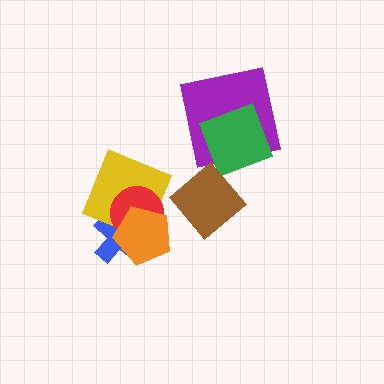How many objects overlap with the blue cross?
3 objects overlap with the blue cross.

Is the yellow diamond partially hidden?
Yes, it is partially covered by another shape.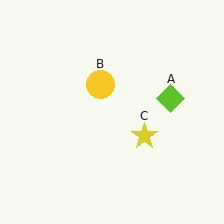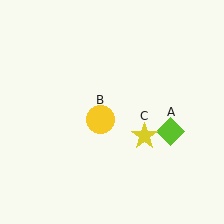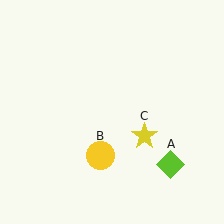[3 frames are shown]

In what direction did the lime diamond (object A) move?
The lime diamond (object A) moved down.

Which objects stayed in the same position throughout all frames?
Yellow star (object C) remained stationary.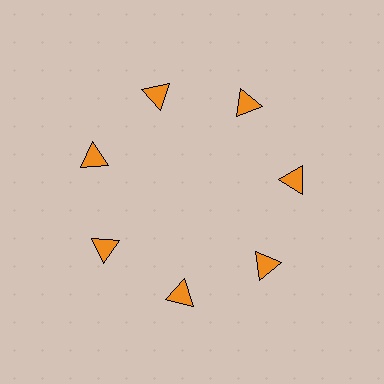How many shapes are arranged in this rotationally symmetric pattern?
There are 7 shapes, arranged in 7 groups of 1.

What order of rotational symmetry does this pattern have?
This pattern has 7-fold rotational symmetry.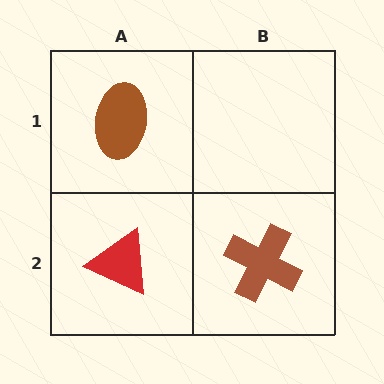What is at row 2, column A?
A red triangle.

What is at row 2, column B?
A brown cross.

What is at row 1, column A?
A brown ellipse.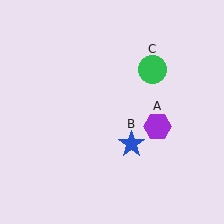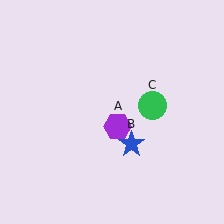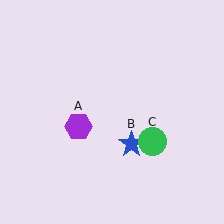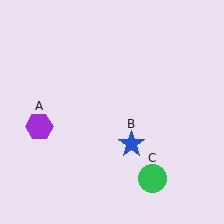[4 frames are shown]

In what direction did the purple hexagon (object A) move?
The purple hexagon (object A) moved left.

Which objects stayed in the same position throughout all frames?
Blue star (object B) remained stationary.